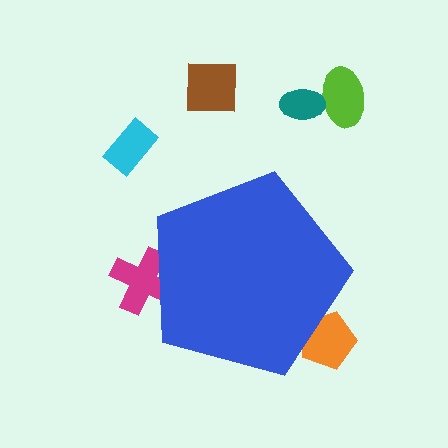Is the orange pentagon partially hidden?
Yes, the orange pentagon is partially hidden behind the blue pentagon.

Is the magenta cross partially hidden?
Yes, the magenta cross is partially hidden behind the blue pentagon.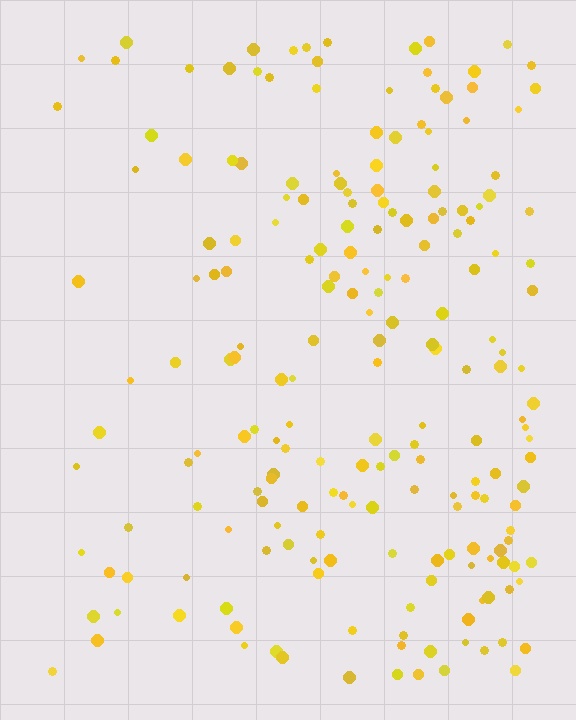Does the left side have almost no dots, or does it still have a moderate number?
Still a moderate number, just noticeably fewer than the right.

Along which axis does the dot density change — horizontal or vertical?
Horizontal.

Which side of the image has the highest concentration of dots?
The right.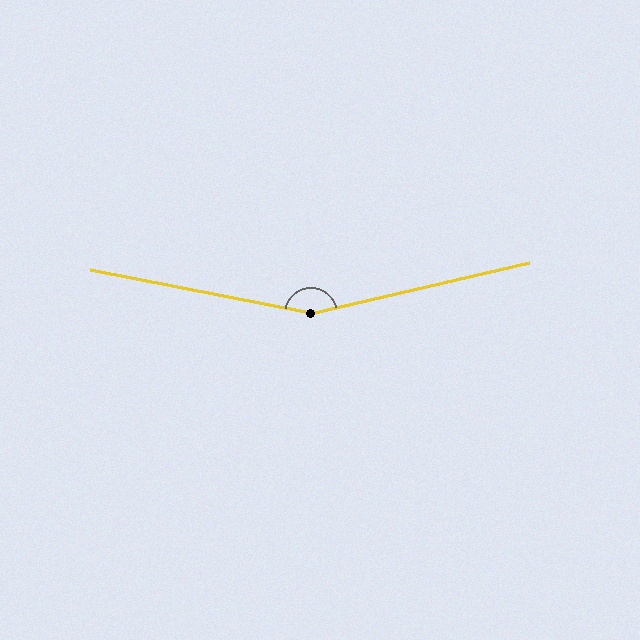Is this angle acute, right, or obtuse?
It is obtuse.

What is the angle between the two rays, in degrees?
Approximately 156 degrees.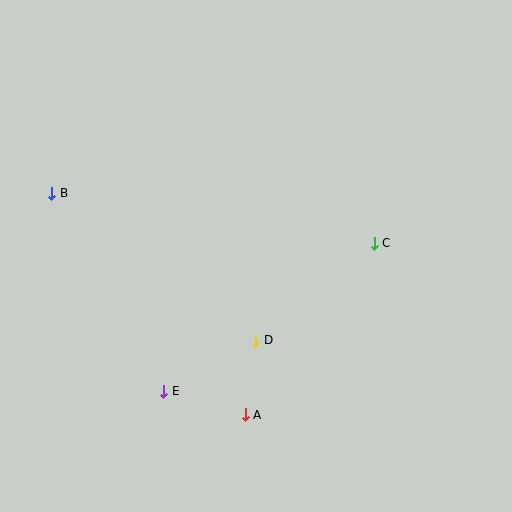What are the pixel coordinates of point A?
Point A is at (245, 415).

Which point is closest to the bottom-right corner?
Point A is closest to the bottom-right corner.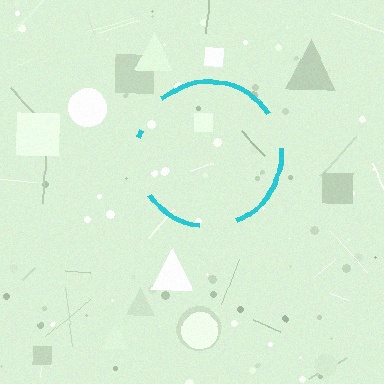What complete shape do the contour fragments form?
The contour fragments form a circle.